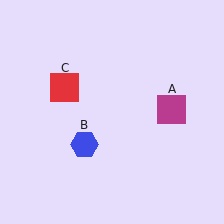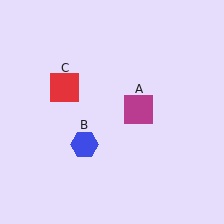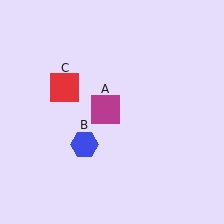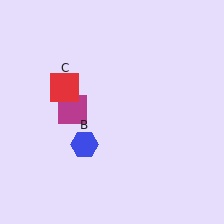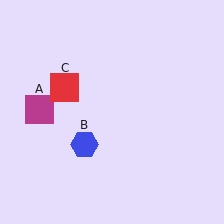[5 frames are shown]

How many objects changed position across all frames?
1 object changed position: magenta square (object A).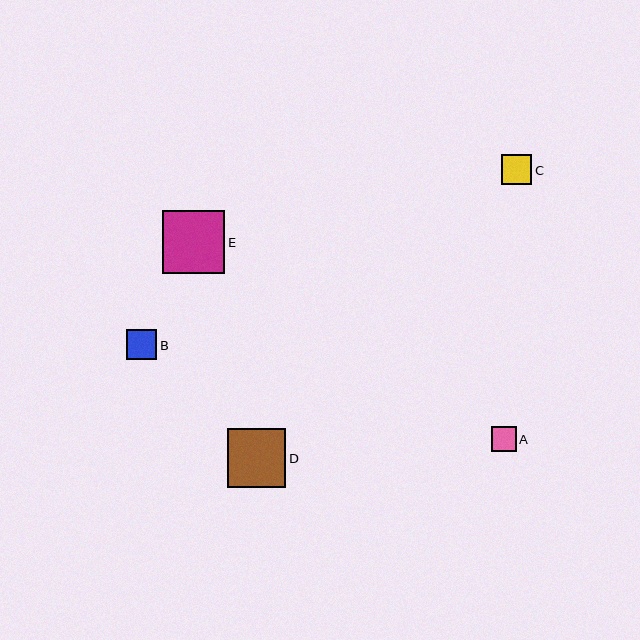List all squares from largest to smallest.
From largest to smallest: E, D, C, B, A.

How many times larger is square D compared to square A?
Square D is approximately 2.3 times the size of square A.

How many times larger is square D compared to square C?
Square D is approximately 1.9 times the size of square C.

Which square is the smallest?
Square A is the smallest with a size of approximately 25 pixels.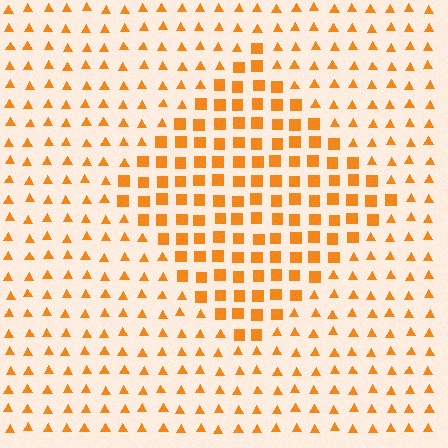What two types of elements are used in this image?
The image uses squares inside the diamond region and triangles outside it.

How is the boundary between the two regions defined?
The boundary is defined by a change in element shape: squares inside vs. triangles outside. All elements share the same color and spacing.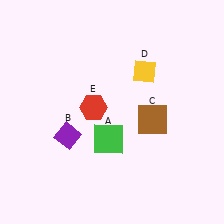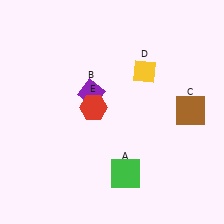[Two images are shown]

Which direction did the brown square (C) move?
The brown square (C) moved right.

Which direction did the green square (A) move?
The green square (A) moved down.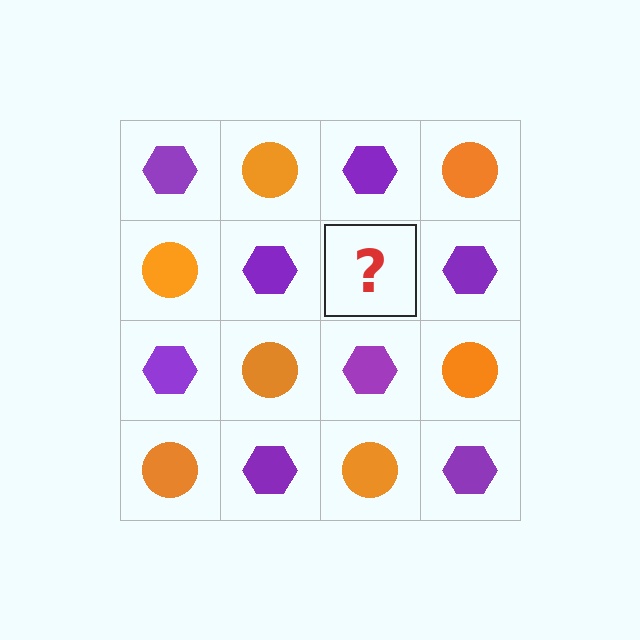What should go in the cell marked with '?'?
The missing cell should contain an orange circle.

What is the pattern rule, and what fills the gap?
The rule is that it alternates purple hexagon and orange circle in a checkerboard pattern. The gap should be filled with an orange circle.